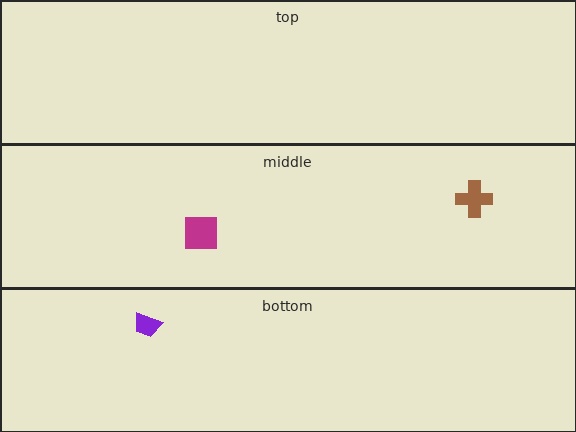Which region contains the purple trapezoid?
The bottom region.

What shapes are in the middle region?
The brown cross, the magenta square.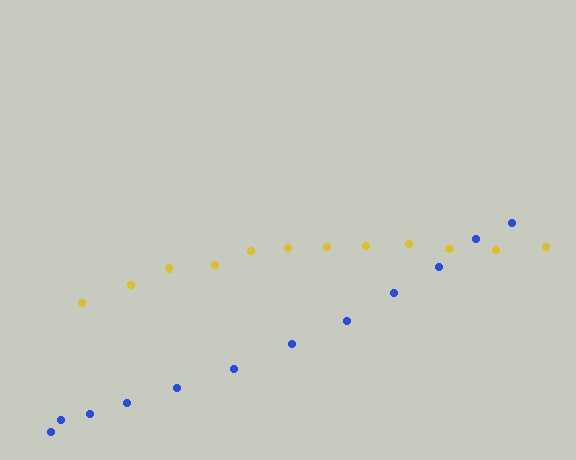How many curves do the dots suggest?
There are 2 distinct paths.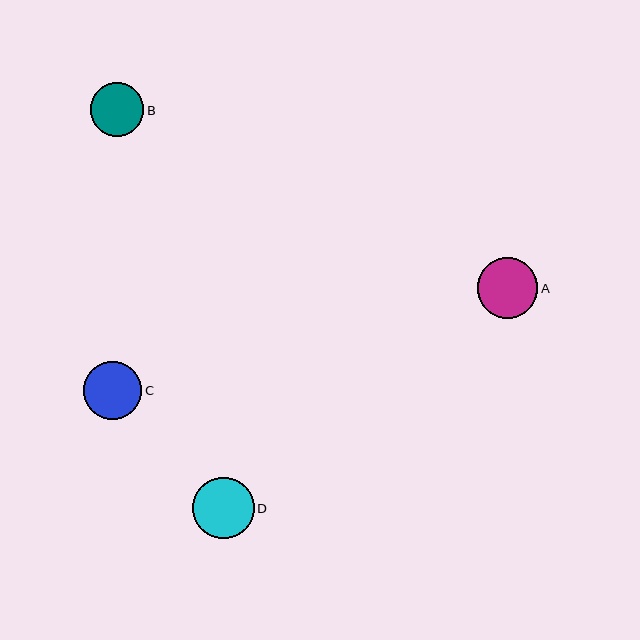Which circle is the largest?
Circle D is the largest with a size of approximately 61 pixels.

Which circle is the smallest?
Circle B is the smallest with a size of approximately 54 pixels.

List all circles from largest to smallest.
From largest to smallest: D, A, C, B.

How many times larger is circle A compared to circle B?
Circle A is approximately 1.1 times the size of circle B.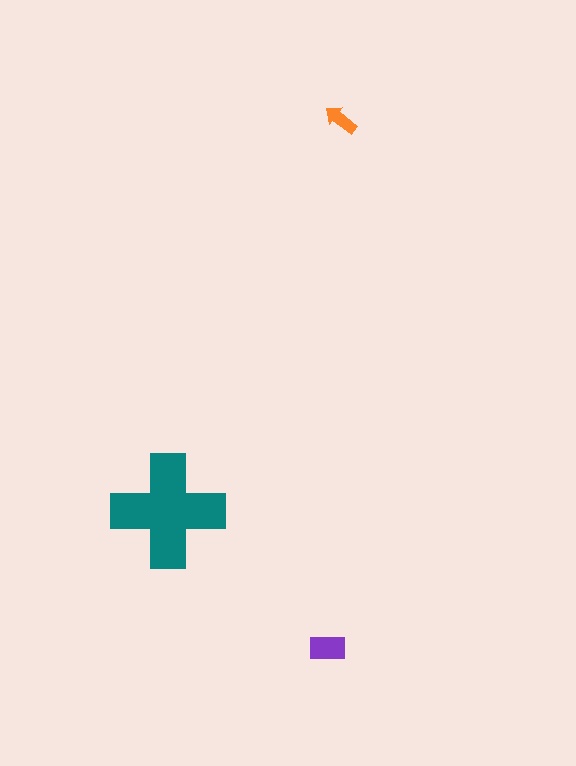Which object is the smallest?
The orange arrow.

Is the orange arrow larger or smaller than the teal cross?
Smaller.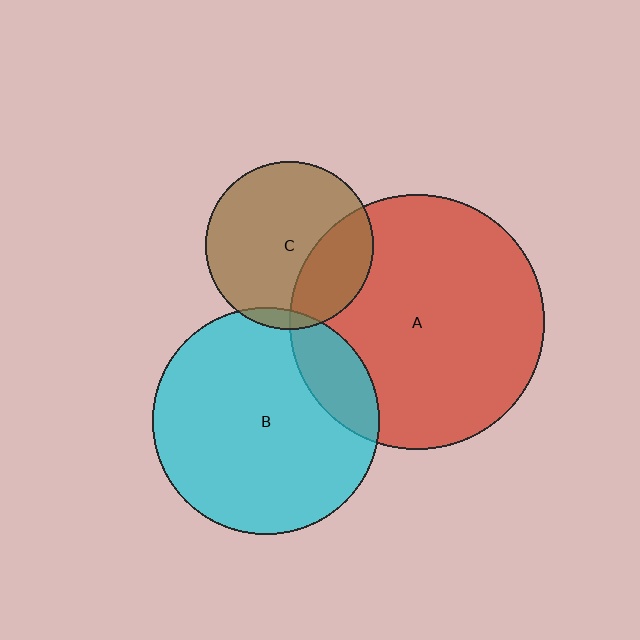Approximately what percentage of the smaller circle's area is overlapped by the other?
Approximately 5%.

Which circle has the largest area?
Circle A (red).